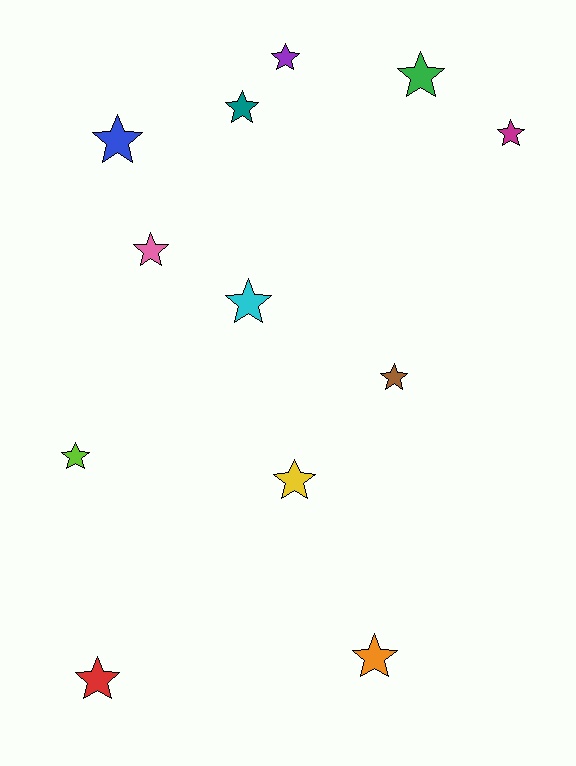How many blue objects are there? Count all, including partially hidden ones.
There is 1 blue object.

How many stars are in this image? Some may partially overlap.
There are 12 stars.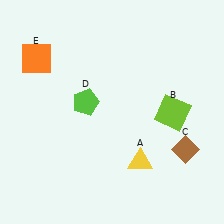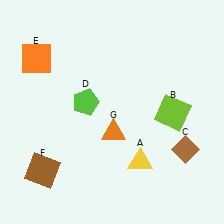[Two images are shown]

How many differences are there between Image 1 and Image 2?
There are 2 differences between the two images.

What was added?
A brown square (F), an orange triangle (G) were added in Image 2.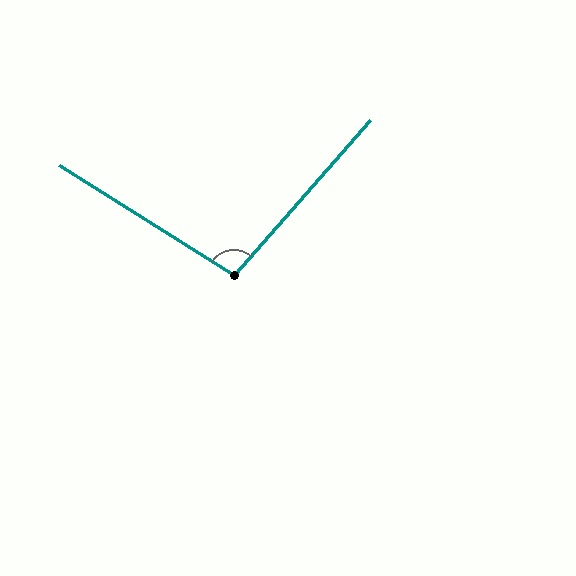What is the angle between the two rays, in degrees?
Approximately 99 degrees.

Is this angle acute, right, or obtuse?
It is obtuse.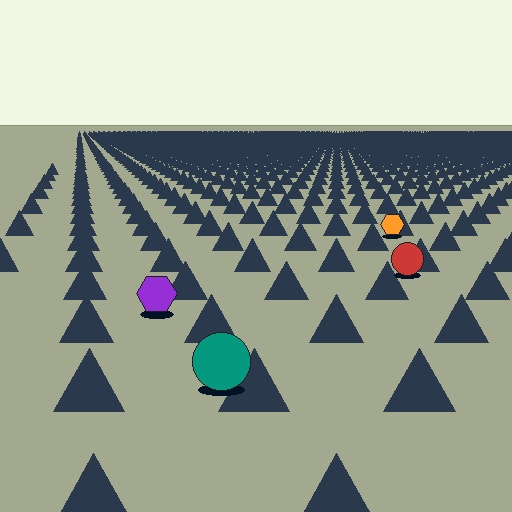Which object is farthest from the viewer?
The orange hexagon is farthest from the viewer. It appears smaller and the ground texture around it is denser.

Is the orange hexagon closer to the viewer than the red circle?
No. The red circle is closer — you can tell from the texture gradient: the ground texture is coarser near it.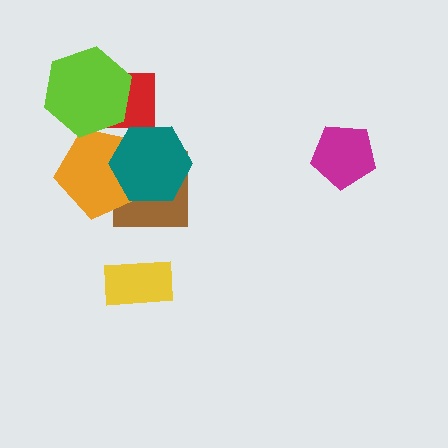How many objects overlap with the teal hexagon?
2 objects overlap with the teal hexagon.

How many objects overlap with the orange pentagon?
3 objects overlap with the orange pentagon.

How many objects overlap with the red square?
1 object overlaps with the red square.